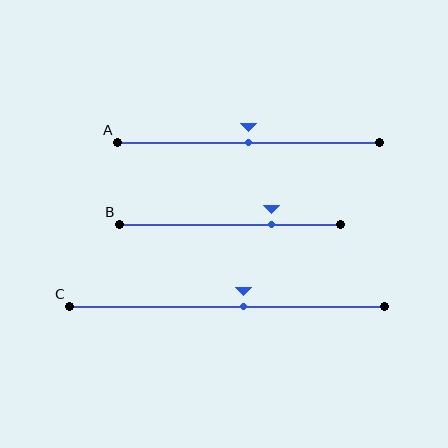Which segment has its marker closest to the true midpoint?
Segment A has its marker closest to the true midpoint.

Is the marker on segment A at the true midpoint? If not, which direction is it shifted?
Yes, the marker on segment A is at the true midpoint.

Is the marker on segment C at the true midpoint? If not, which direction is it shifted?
No, the marker on segment C is shifted to the right by about 5% of the segment length.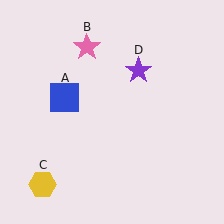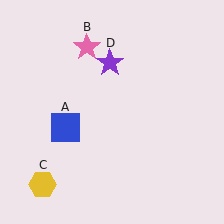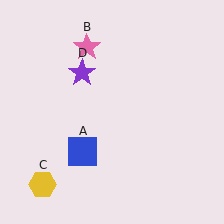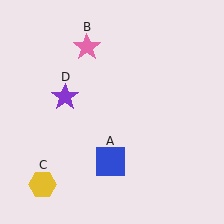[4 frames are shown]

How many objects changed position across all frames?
2 objects changed position: blue square (object A), purple star (object D).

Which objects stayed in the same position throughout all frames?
Pink star (object B) and yellow hexagon (object C) remained stationary.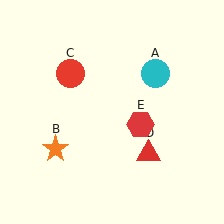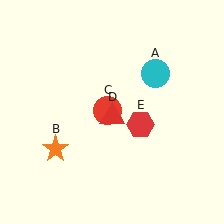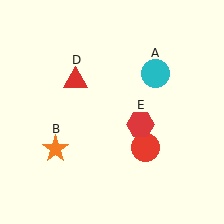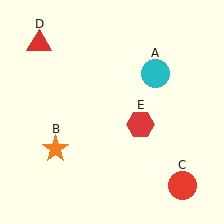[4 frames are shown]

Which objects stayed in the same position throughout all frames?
Cyan circle (object A) and orange star (object B) and red hexagon (object E) remained stationary.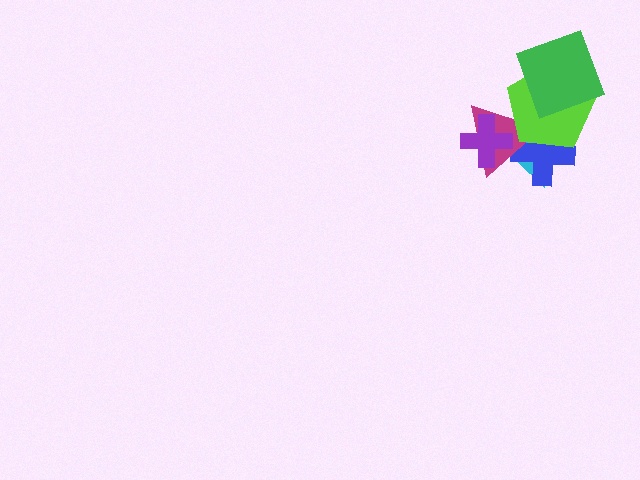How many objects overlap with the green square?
1 object overlaps with the green square.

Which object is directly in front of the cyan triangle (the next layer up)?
The blue cross is directly in front of the cyan triangle.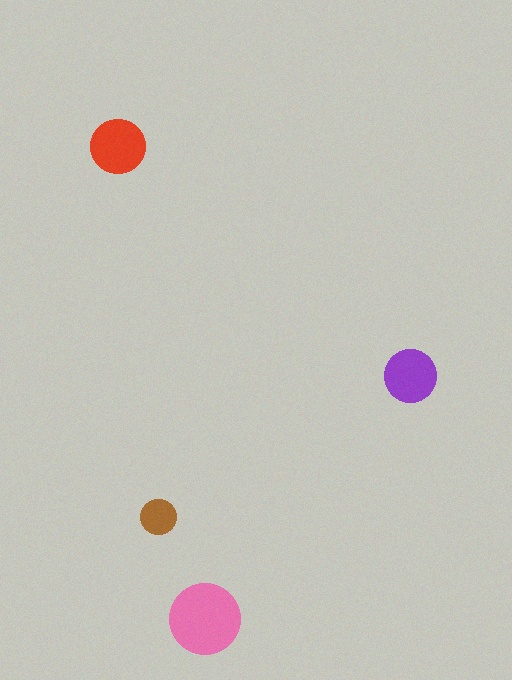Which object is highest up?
The red circle is topmost.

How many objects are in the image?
There are 4 objects in the image.